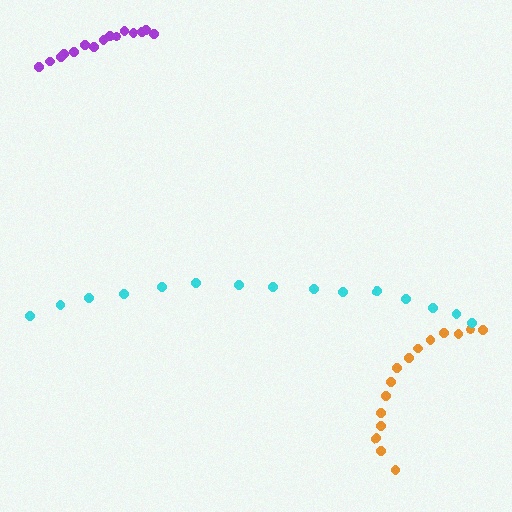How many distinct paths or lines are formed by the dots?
There are 3 distinct paths.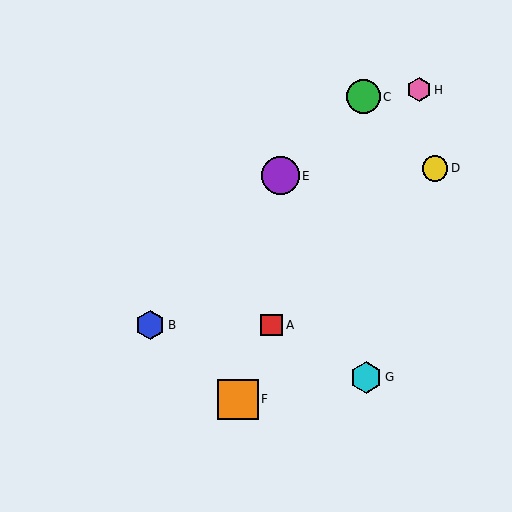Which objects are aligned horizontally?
Objects A, B are aligned horizontally.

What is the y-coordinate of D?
Object D is at y≈168.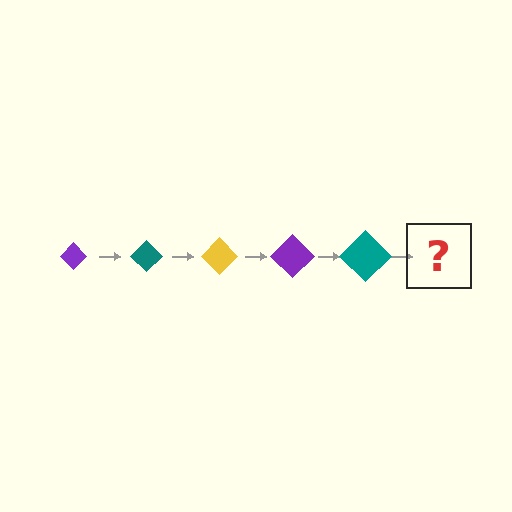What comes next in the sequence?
The next element should be a yellow diamond, larger than the previous one.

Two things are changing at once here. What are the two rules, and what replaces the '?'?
The two rules are that the diamond grows larger each step and the color cycles through purple, teal, and yellow. The '?' should be a yellow diamond, larger than the previous one.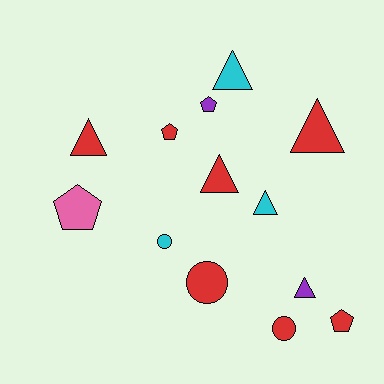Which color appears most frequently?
Red, with 7 objects.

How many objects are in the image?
There are 13 objects.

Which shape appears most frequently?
Triangle, with 6 objects.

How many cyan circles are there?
There is 1 cyan circle.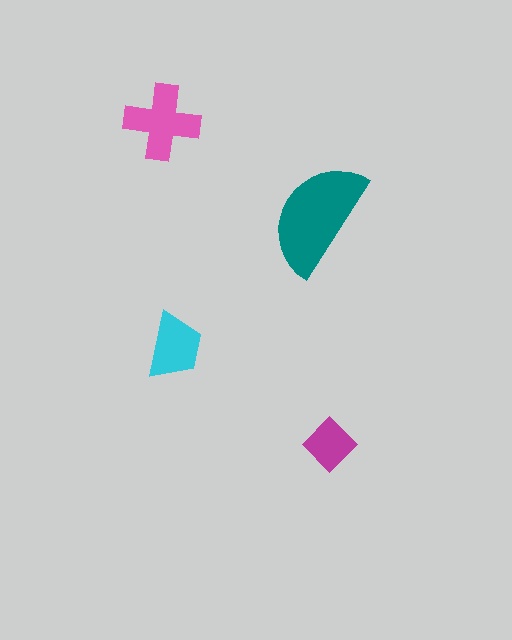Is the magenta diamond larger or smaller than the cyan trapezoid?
Smaller.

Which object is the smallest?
The magenta diamond.